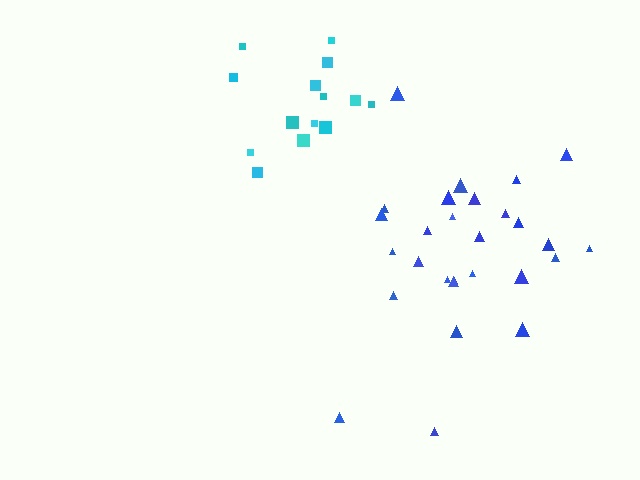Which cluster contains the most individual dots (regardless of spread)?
Blue (29).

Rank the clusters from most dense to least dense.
blue, cyan.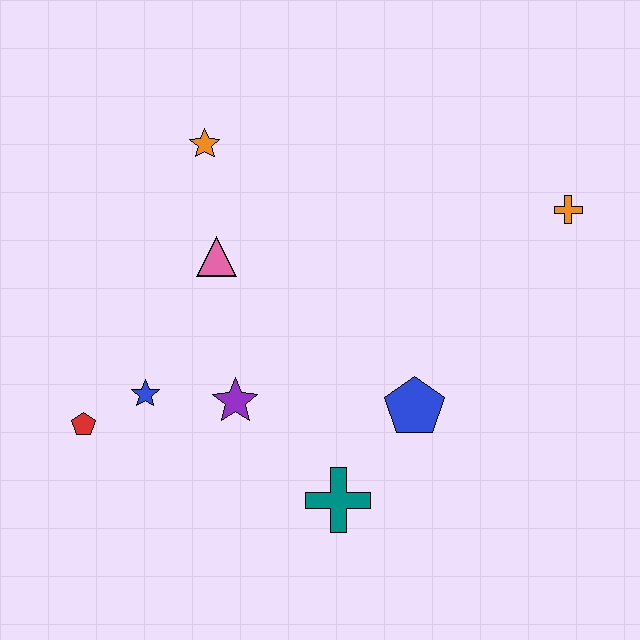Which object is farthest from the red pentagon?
The orange cross is farthest from the red pentagon.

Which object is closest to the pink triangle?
The orange star is closest to the pink triangle.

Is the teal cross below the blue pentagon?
Yes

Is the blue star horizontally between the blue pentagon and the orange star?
No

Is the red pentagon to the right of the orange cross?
No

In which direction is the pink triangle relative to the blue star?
The pink triangle is above the blue star.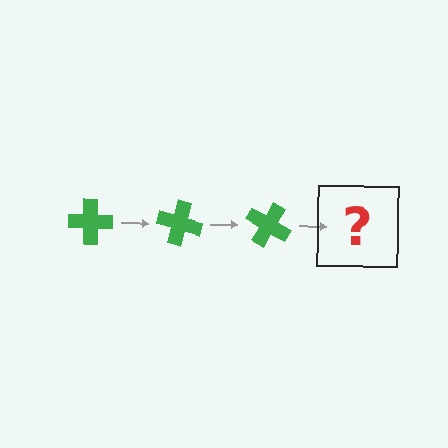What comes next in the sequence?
The next element should be a green cross rotated 45 degrees.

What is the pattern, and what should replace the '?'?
The pattern is that the cross rotates 15 degrees each step. The '?' should be a green cross rotated 45 degrees.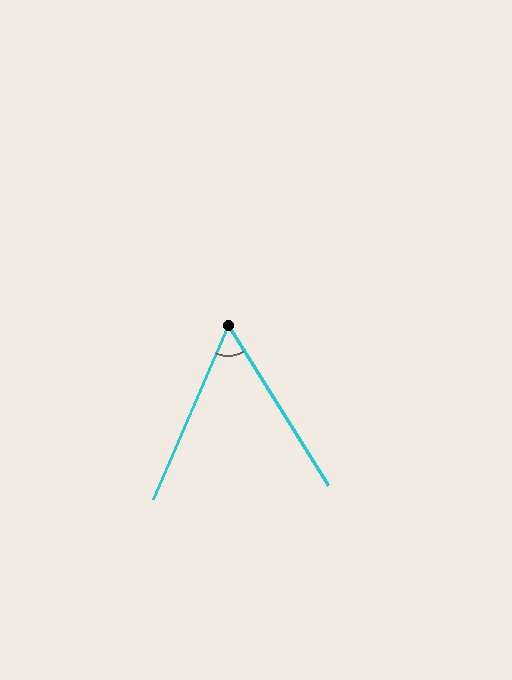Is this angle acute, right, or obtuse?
It is acute.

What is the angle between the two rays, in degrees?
Approximately 55 degrees.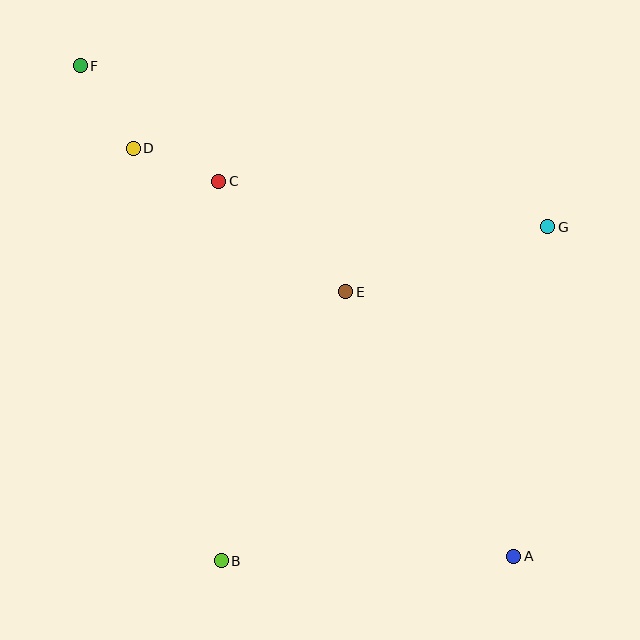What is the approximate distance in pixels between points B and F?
The distance between B and F is approximately 515 pixels.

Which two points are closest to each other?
Points C and D are closest to each other.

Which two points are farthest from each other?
Points A and F are farthest from each other.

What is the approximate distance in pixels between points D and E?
The distance between D and E is approximately 257 pixels.